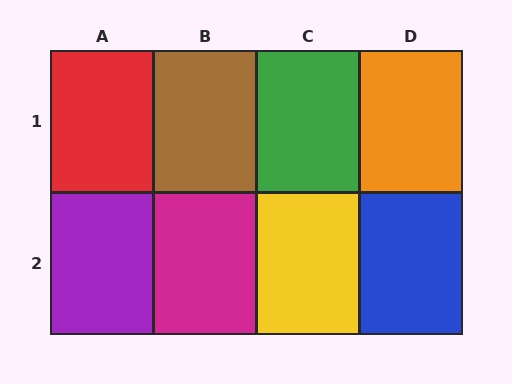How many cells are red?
1 cell is red.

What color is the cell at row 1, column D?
Orange.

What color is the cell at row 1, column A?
Red.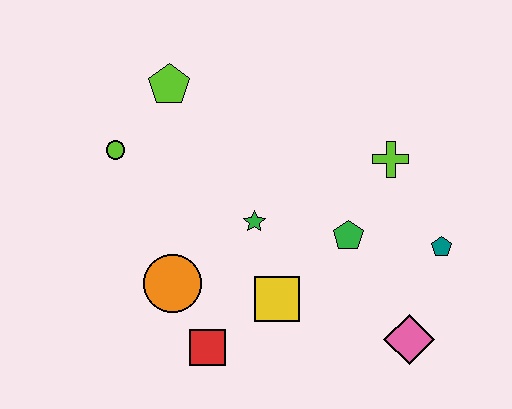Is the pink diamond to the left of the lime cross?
No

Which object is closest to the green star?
The yellow square is closest to the green star.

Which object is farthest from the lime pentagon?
The pink diamond is farthest from the lime pentagon.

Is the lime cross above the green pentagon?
Yes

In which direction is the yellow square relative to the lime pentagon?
The yellow square is below the lime pentagon.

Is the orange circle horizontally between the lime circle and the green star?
Yes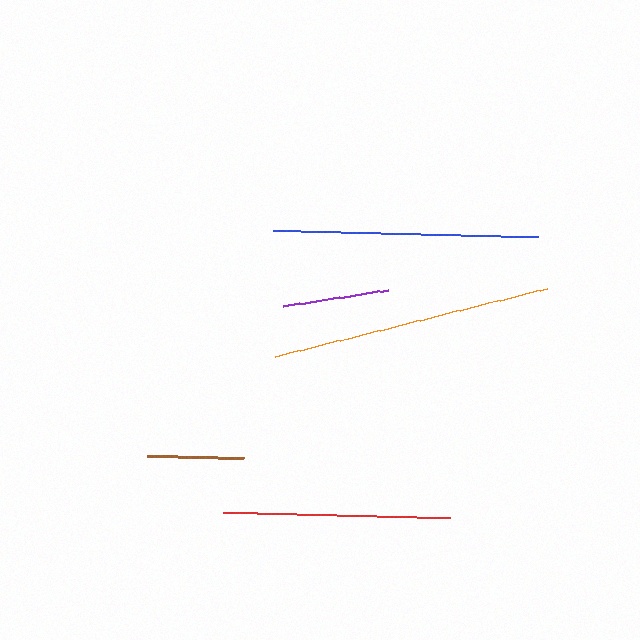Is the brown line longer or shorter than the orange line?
The orange line is longer than the brown line.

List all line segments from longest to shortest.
From longest to shortest: orange, blue, red, purple, brown.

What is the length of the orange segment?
The orange segment is approximately 280 pixels long.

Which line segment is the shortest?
The brown line is the shortest at approximately 98 pixels.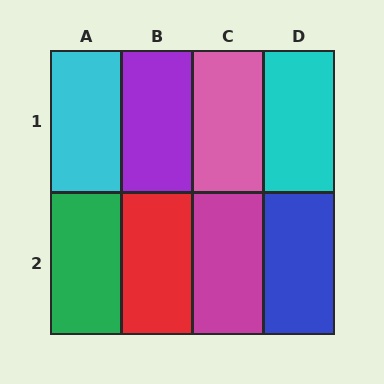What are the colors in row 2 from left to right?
Green, red, magenta, blue.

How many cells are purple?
1 cell is purple.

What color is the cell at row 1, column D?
Cyan.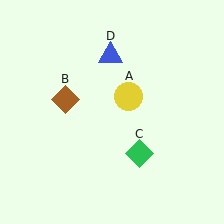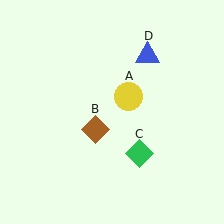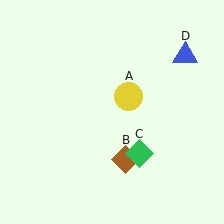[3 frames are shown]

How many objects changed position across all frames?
2 objects changed position: brown diamond (object B), blue triangle (object D).